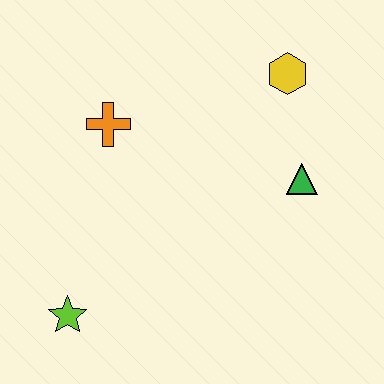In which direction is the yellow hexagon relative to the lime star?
The yellow hexagon is above the lime star.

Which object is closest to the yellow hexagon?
The green triangle is closest to the yellow hexagon.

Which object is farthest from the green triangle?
The lime star is farthest from the green triangle.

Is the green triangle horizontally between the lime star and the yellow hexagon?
No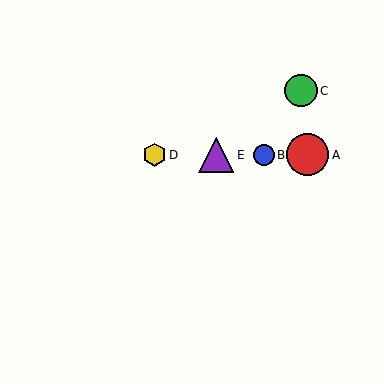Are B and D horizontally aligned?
Yes, both are at y≈155.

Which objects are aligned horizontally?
Objects A, B, D, E are aligned horizontally.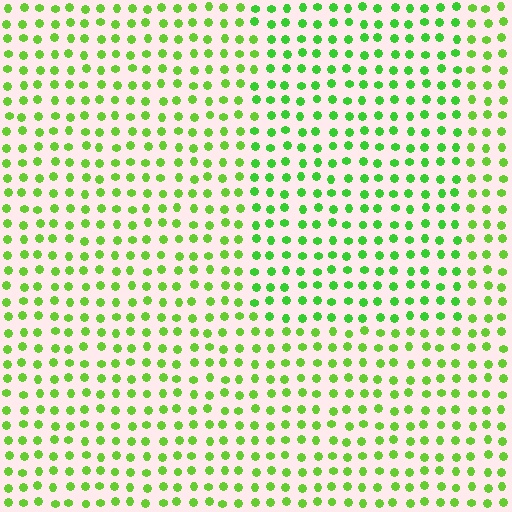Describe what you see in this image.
The image is filled with small lime elements in a uniform arrangement. A rectangle-shaped region is visible where the elements are tinted to a slightly different hue, forming a subtle color boundary.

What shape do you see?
I see a rectangle.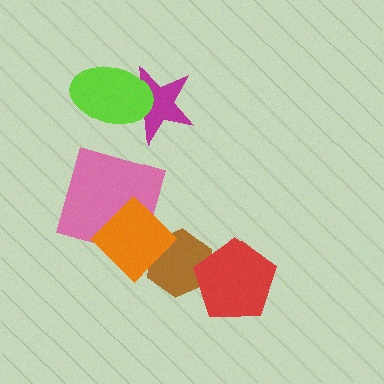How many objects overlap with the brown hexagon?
2 objects overlap with the brown hexagon.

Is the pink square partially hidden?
Yes, it is partially covered by another shape.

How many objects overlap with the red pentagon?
1 object overlaps with the red pentagon.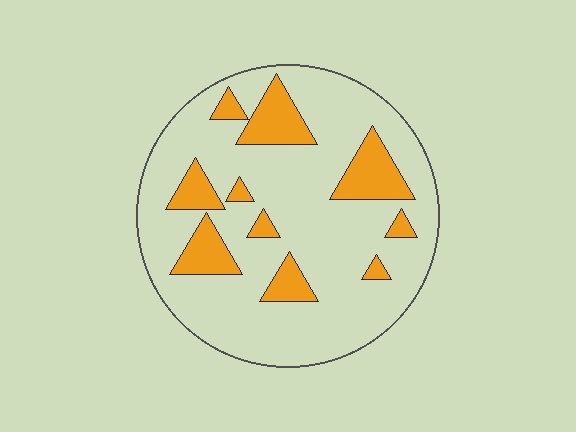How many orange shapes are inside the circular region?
10.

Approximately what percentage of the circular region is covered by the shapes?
Approximately 20%.